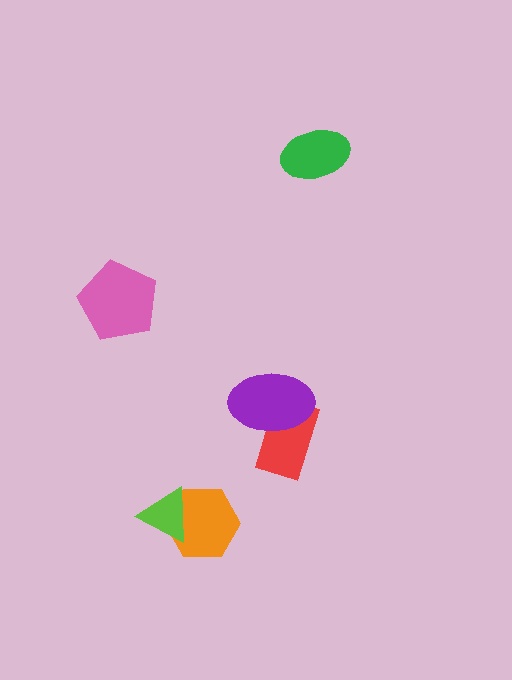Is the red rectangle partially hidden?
Yes, it is partially covered by another shape.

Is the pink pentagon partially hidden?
No, no other shape covers it.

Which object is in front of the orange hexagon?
The lime triangle is in front of the orange hexagon.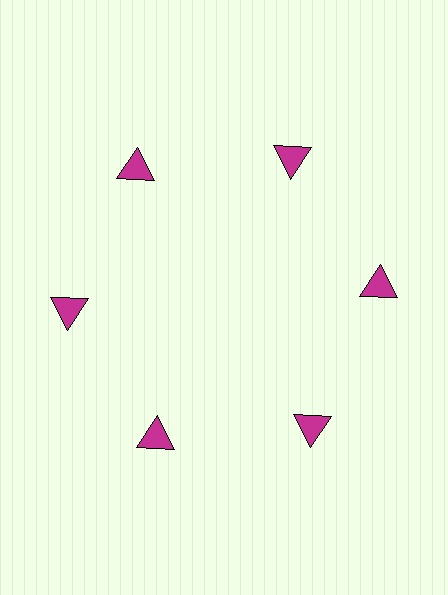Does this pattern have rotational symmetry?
Yes, this pattern has 6-fold rotational symmetry. It looks the same after rotating 60 degrees around the center.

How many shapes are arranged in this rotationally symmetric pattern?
There are 6 shapes, arranged in 6 groups of 1.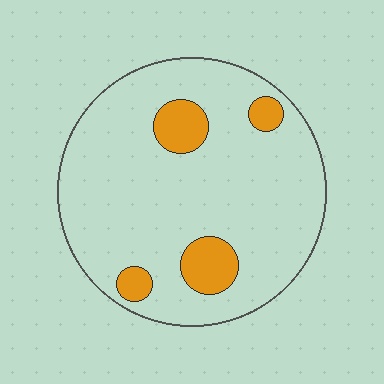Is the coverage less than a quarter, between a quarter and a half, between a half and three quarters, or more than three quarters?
Less than a quarter.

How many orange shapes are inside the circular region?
4.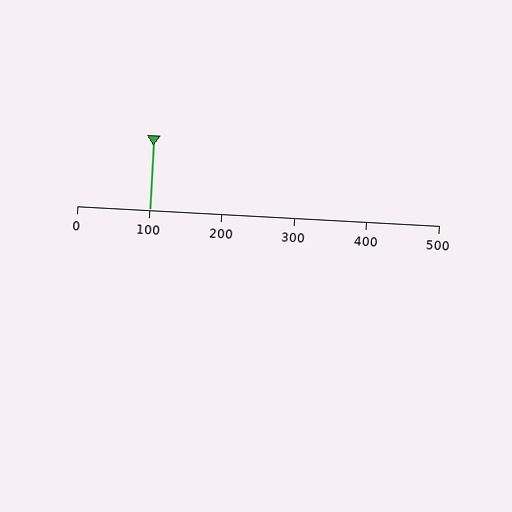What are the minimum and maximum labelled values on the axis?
The axis runs from 0 to 500.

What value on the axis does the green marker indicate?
The marker indicates approximately 100.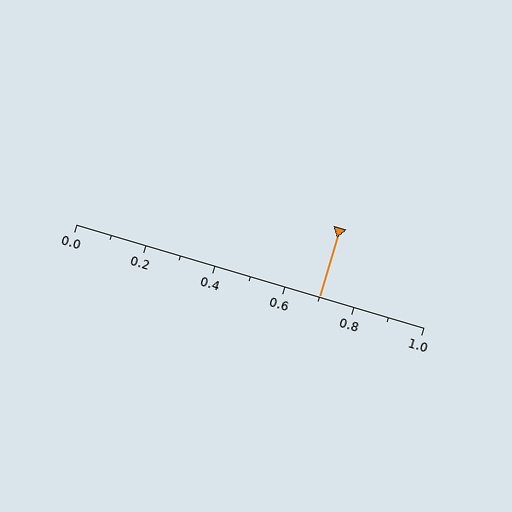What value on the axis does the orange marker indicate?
The marker indicates approximately 0.7.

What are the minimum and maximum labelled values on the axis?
The axis runs from 0.0 to 1.0.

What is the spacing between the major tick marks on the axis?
The major ticks are spaced 0.2 apart.